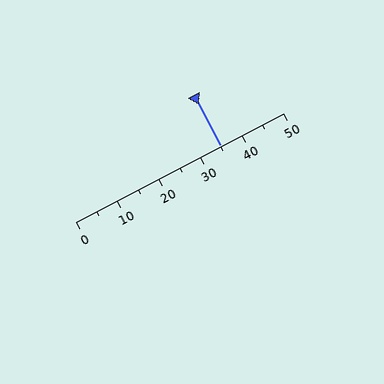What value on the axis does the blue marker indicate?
The marker indicates approximately 35.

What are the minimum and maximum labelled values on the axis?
The axis runs from 0 to 50.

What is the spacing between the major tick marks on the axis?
The major ticks are spaced 10 apart.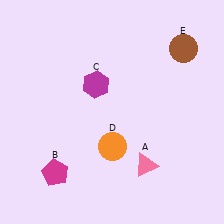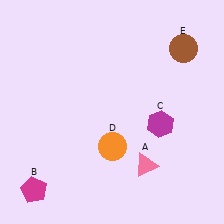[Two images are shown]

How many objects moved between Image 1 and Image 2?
2 objects moved between the two images.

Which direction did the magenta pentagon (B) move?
The magenta pentagon (B) moved left.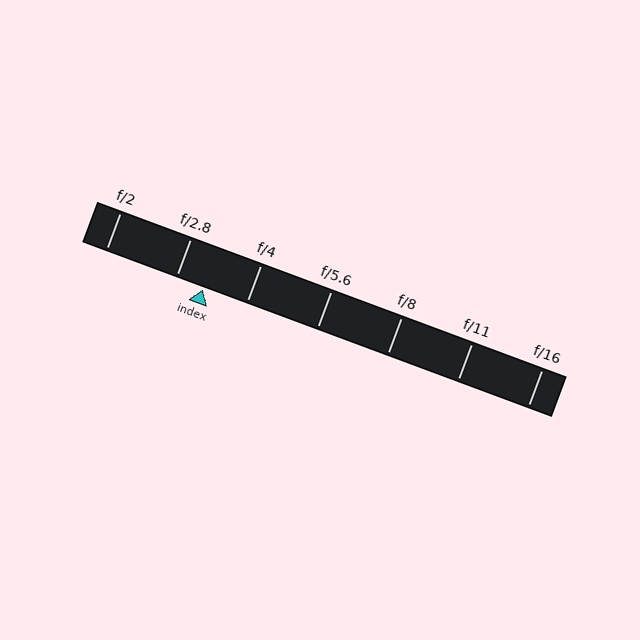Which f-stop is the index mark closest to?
The index mark is closest to f/2.8.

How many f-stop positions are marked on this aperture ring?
There are 7 f-stop positions marked.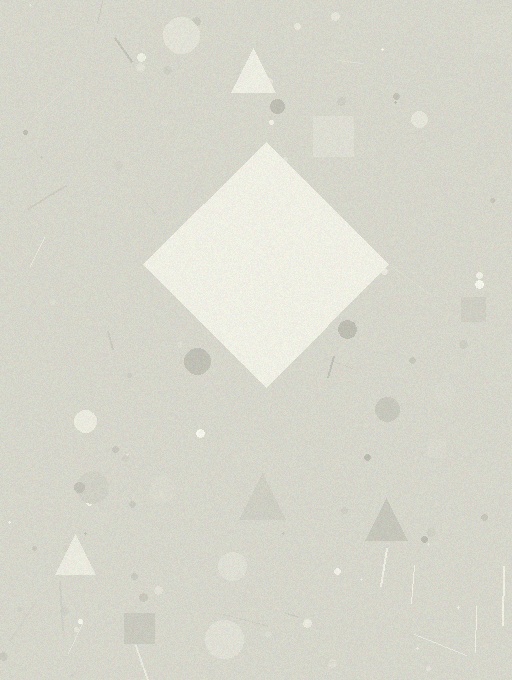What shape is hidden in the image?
A diamond is hidden in the image.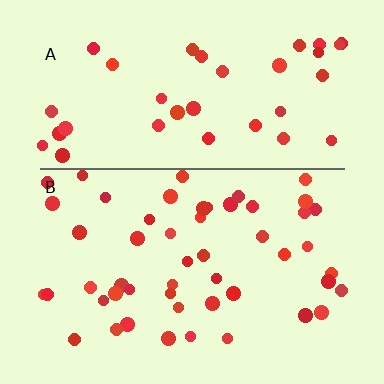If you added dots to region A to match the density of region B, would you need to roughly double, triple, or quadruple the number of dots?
Approximately double.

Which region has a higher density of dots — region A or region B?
B (the bottom).